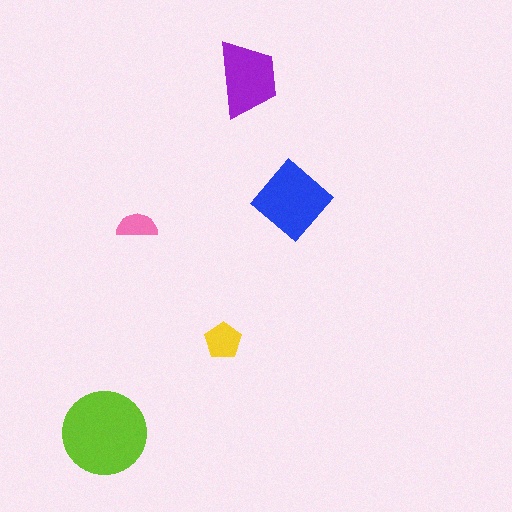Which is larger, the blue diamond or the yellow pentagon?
The blue diamond.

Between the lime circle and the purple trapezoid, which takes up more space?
The lime circle.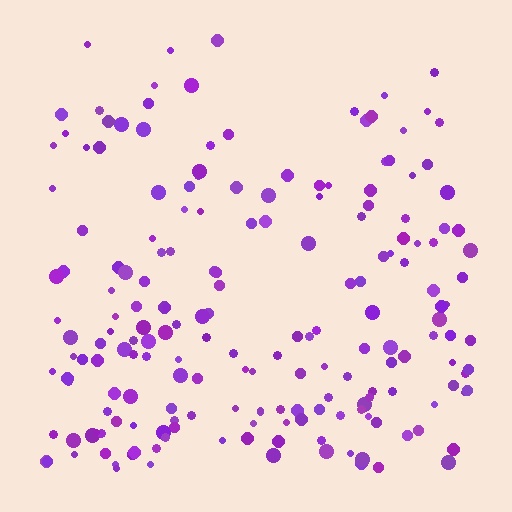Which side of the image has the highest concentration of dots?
The bottom.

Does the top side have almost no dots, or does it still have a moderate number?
Still a moderate number, just noticeably fewer than the bottom.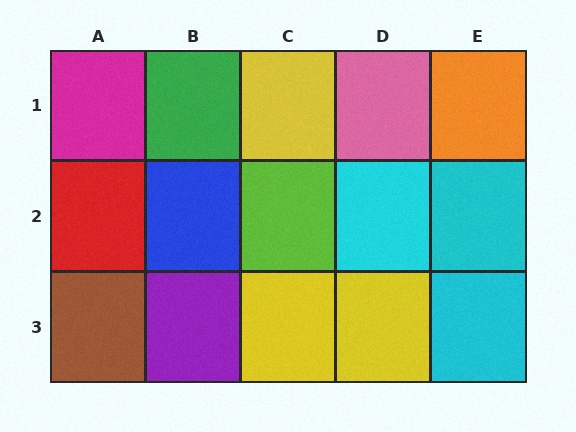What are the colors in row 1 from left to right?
Magenta, green, yellow, pink, orange.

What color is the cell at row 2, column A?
Red.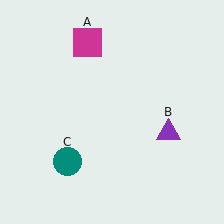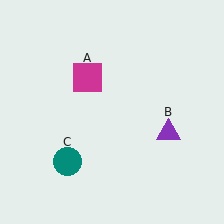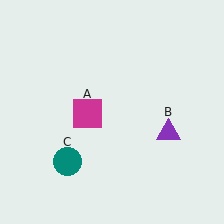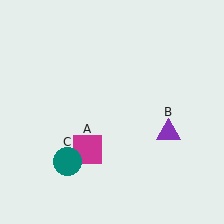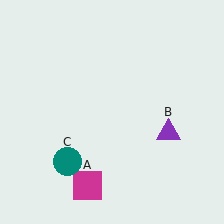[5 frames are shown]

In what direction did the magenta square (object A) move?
The magenta square (object A) moved down.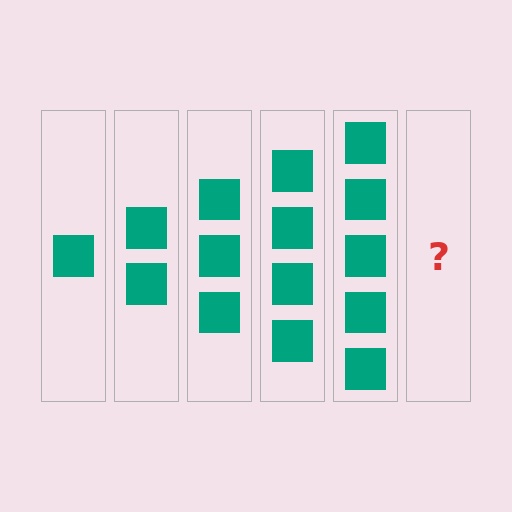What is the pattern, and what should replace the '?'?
The pattern is that each step adds one more square. The '?' should be 6 squares.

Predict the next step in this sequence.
The next step is 6 squares.